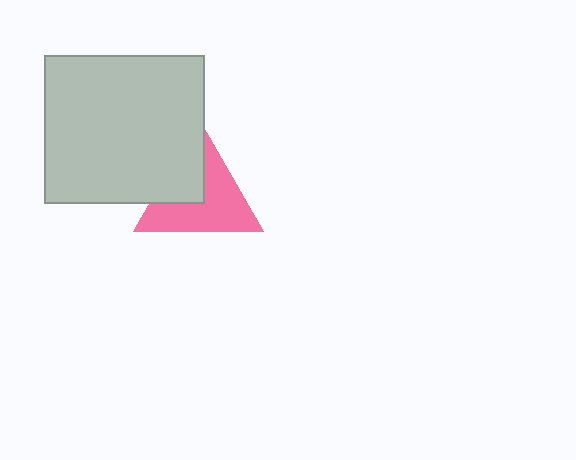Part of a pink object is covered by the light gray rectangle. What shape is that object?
It is a triangle.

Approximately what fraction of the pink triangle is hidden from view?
Roughly 36% of the pink triangle is hidden behind the light gray rectangle.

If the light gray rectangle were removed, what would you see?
You would see the complete pink triangle.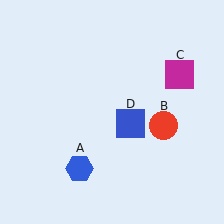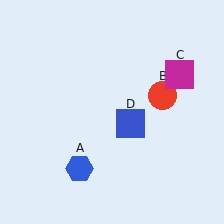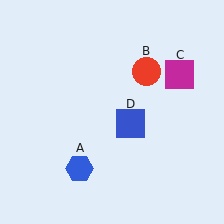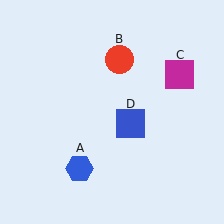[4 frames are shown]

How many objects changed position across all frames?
1 object changed position: red circle (object B).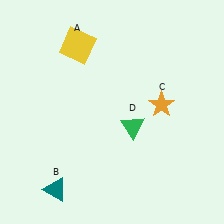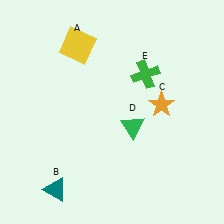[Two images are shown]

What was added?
A green cross (E) was added in Image 2.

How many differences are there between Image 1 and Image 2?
There is 1 difference between the two images.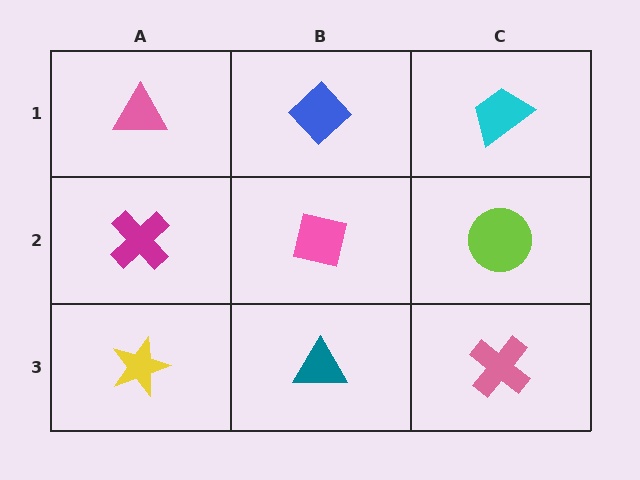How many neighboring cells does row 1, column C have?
2.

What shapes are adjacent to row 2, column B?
A blue diamond (row 1, column B), a teal triangle (row 3, column B), a magenta cross (row 2, column A), a lime circle (row 2, column C).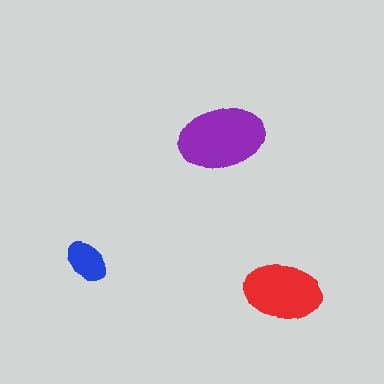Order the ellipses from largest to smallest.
the purple one, the red one, the blue one.